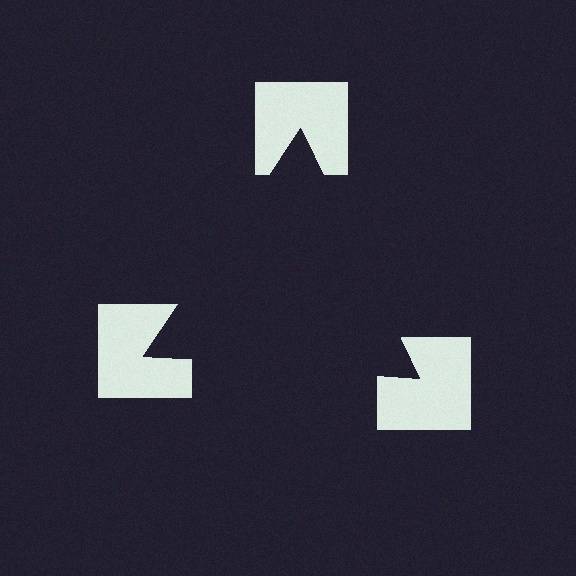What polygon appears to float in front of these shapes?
An illusory triangle — its edges are inferred from the aligned wedge cuts in the notched squares, not physically drawn.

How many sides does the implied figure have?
3 sides.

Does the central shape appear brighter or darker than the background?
It typically appears slightly darker than the background, even though no actual brightness change is drawn.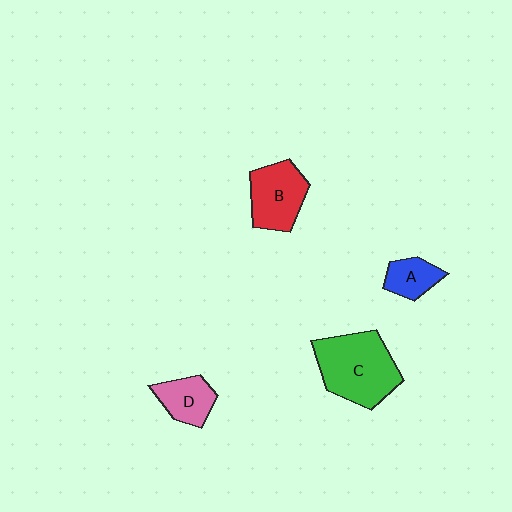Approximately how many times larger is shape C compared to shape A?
Approximately 2.6 times.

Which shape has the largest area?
Shape C (green).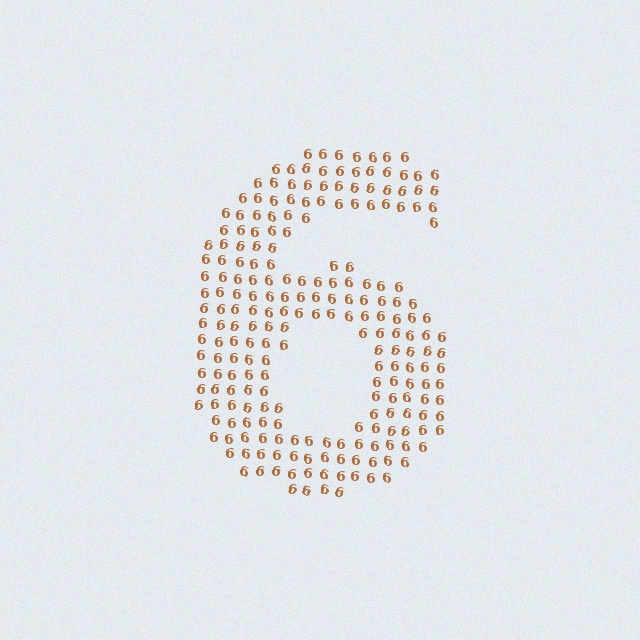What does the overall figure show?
The overall figure shows the digit 6.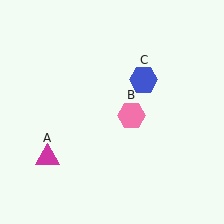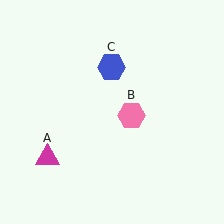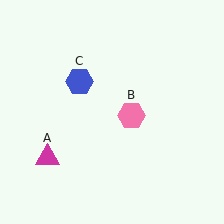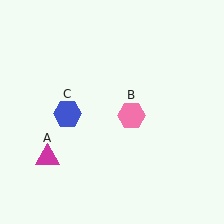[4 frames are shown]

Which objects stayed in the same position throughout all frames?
Magenta triangle (object A) and pink hexagon (object B) remained stationary.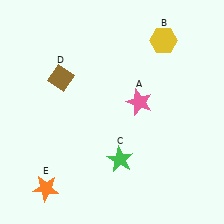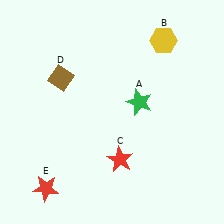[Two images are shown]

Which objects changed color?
A changed from pink to green. C changed from green to red. E changed from orange to red.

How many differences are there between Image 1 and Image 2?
There are 3 differences between the two images.